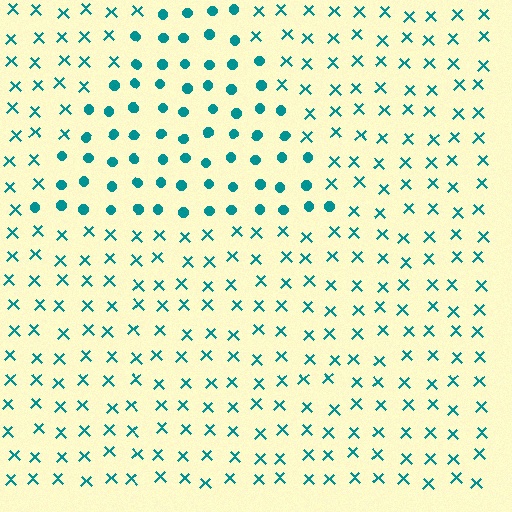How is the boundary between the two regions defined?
The boundary is defined by a change in element shape: circles inside vs. X marks outside. All elements share the same color and spacing.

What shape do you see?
I see a triangle.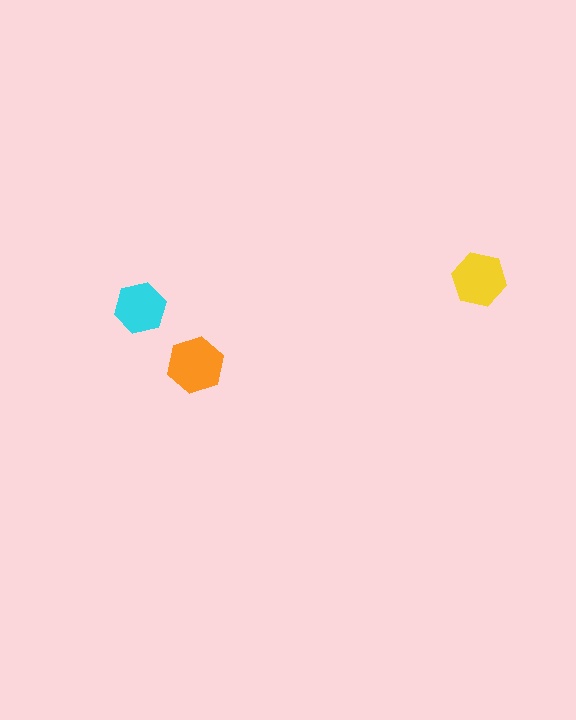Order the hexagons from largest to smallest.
the orange one, the yellow one, the cyan one.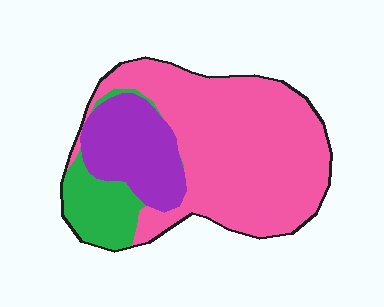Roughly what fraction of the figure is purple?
Purple takes up about one fifth (1/5) of the figure.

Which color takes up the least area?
Green, at roughly 15%.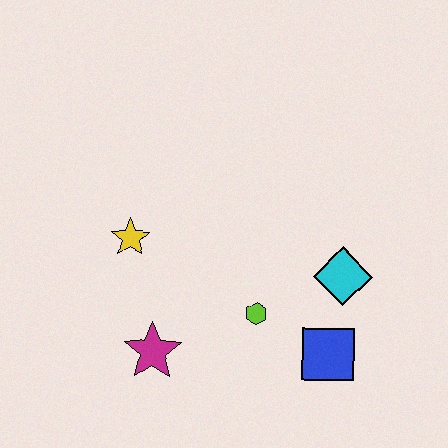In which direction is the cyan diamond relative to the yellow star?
The cyan diamond is to the right of the yellow star.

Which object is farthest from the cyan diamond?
The yellow star is farthest from the cyan diamond.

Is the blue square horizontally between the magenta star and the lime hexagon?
No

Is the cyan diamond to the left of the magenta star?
No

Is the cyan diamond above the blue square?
Yes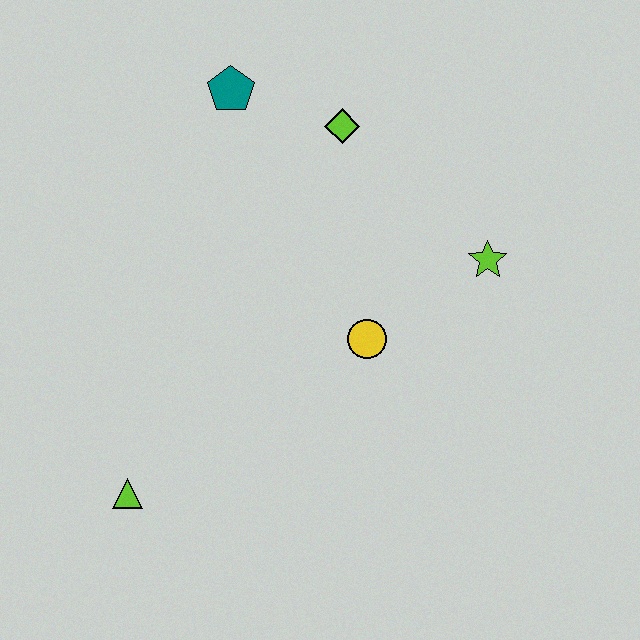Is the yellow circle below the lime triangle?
No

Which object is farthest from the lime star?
The lime triangle is farthest from the lime star.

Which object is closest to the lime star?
The yellow circle is closest to the lime star.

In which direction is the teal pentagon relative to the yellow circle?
The teal pentagon is above the yellow circle.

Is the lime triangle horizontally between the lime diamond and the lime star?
No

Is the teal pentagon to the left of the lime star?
Yes